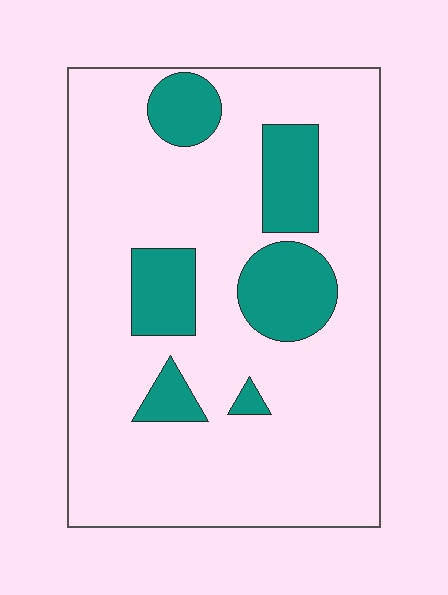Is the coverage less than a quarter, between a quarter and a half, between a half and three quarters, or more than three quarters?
Less than a quarter.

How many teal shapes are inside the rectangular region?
6.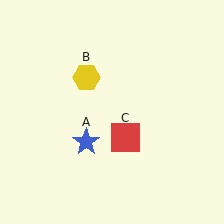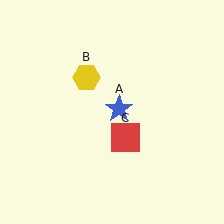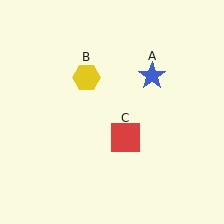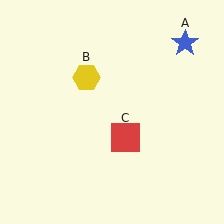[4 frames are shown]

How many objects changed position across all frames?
1 object changed position: blue star (object A).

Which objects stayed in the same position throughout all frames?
Yellow hexagon (object B) and red square (object C) remained stationary.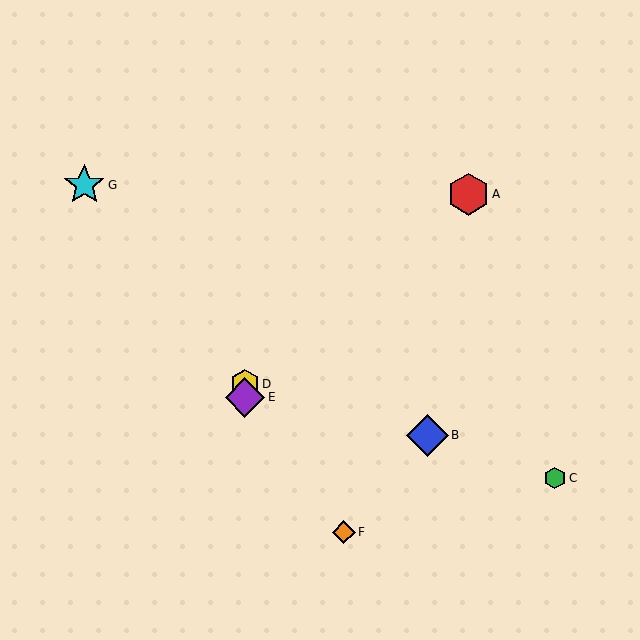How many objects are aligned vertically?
2 objects (D, E) are aligned vertically.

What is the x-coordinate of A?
Object A is at x≈469.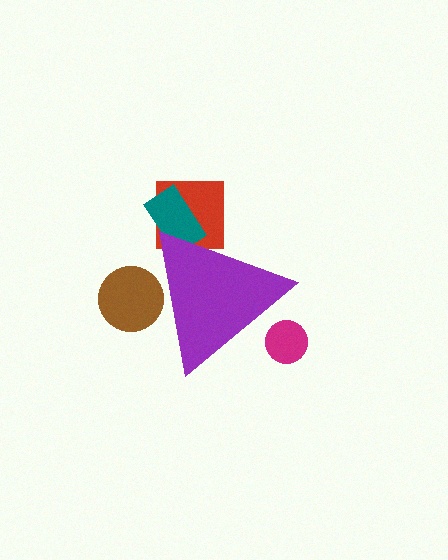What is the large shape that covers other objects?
A purple triangle.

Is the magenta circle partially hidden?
Yes, the magenta circle is partially hidden behind the purple triangle.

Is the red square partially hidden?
Yes, the red square is partially hidden behind the purple triangle.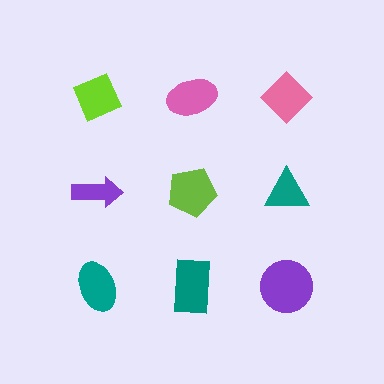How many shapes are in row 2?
3 shapes.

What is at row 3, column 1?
A teal ellipse.